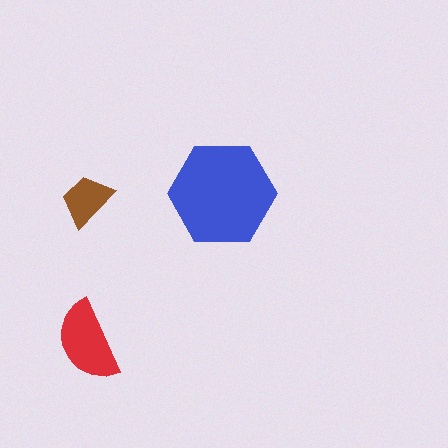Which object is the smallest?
The brown trapezoid.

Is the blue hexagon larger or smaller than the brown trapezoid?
Larger.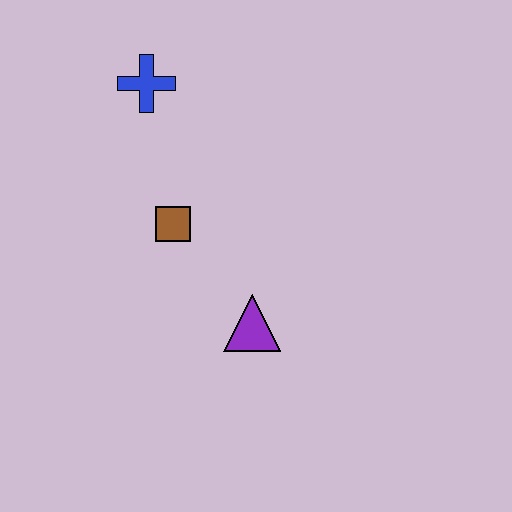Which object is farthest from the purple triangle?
The blue cross is farthest from the purple triangle.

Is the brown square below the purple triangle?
No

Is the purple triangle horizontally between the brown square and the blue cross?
No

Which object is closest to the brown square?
The purple triangle is closest to the brown square.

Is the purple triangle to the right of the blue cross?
Yes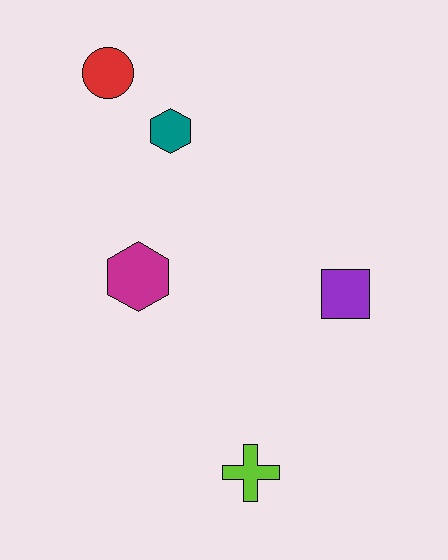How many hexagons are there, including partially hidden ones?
There are 2 hexagons.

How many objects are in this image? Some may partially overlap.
There are 5 objects.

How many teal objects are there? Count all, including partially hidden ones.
There is 1 teal object.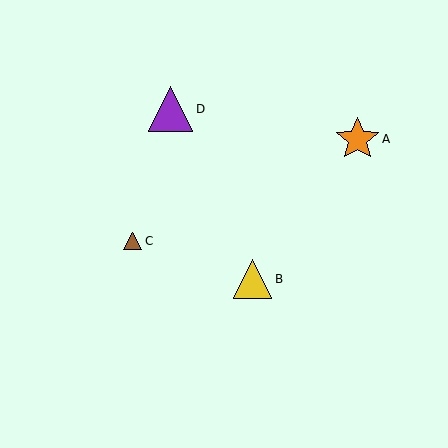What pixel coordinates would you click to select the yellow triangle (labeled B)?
Click at (252, 279) to select the yellow triangle B.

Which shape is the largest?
The purple triangle (labeled D) is the largest.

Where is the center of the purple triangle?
The center of the purple triangle is at (171, 109).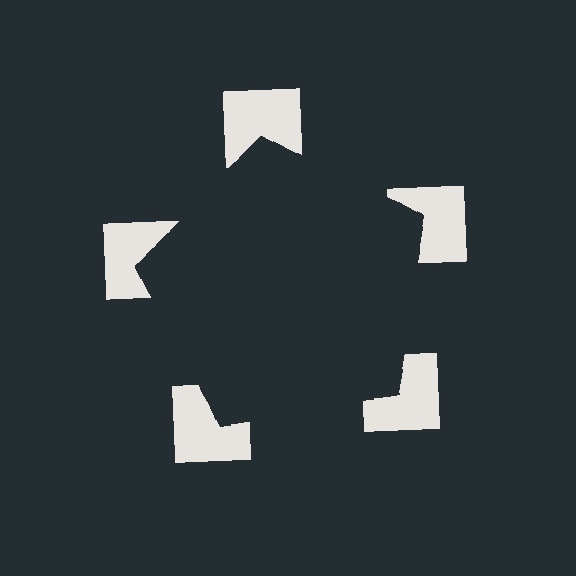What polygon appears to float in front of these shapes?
An illusory pentagon — its edges are inferred from the aligned wedge cuts in the notched squares, not physically drawn.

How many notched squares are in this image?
There are 5 — one at each vertex of the illusory pentagon.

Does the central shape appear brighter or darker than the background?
It typically appears slightly darker than the background, even though no actual brightness change is drawn.